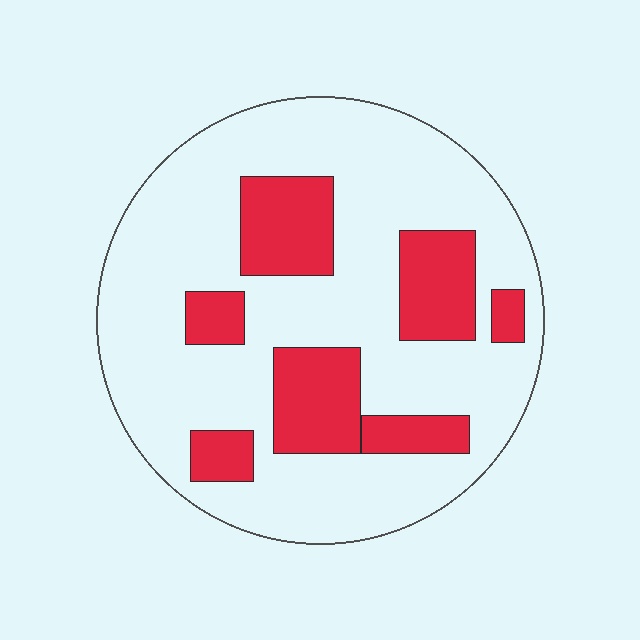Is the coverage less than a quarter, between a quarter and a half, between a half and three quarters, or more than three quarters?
Between a quarter and a half.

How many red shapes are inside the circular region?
7.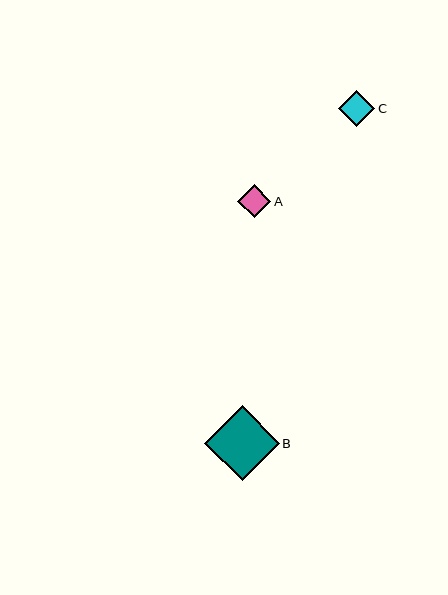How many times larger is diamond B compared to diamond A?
Diamond B is approximately 2.3 times the size of diamond A.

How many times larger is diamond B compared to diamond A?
Diamond B is approximately 2.3 times the size of diamond A.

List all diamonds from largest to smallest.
From largest to smallest: B, C, A.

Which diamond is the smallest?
Diamond A is the smallest with a size of approximately 33 pixels.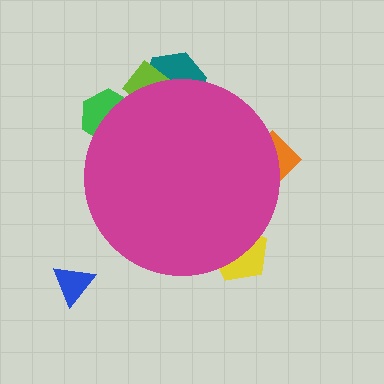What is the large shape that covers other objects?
A magenta circle.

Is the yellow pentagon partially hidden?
Yes, the yellow pentagon is partially hidden behind the magenta circle.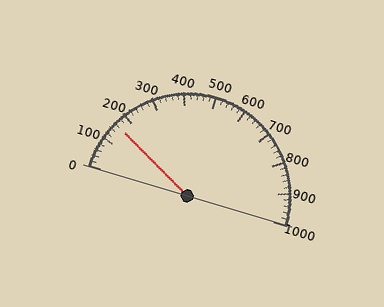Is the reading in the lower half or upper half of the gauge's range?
The reading is in the lower half of the range (0 to 1000).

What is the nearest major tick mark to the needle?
The nearest major tick mark is 200.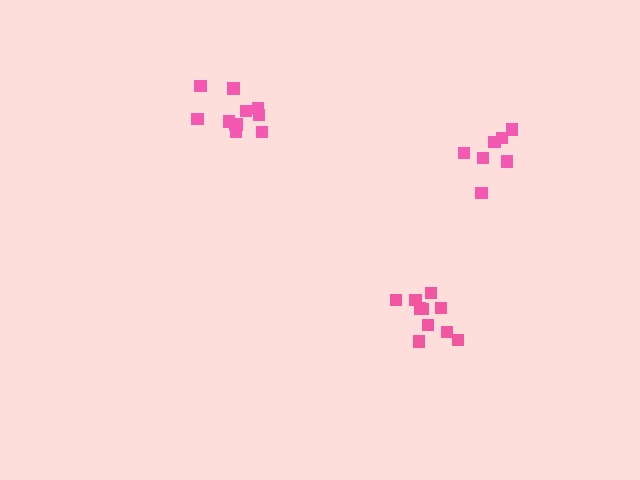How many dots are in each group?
Group 1: 10 dots, Group 2: 11 dots, Group 3: 7 dots (28 total).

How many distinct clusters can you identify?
There are 3 distinct clusters.